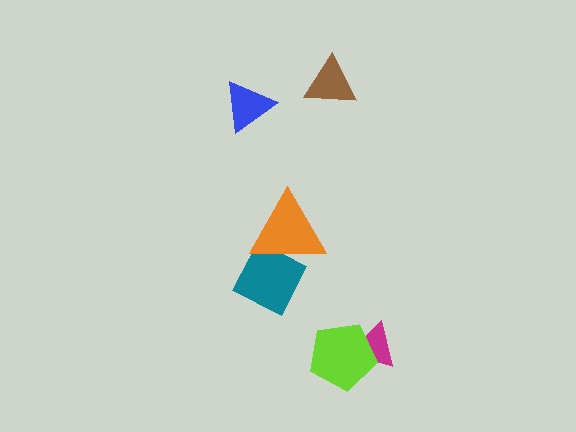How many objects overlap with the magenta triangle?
1 object overlaps with the magenta triangle.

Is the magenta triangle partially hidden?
Yes, it is partially covered by another shape.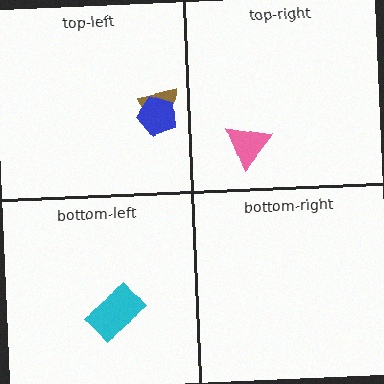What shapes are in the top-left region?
The brown semicircle, the blue pentagon.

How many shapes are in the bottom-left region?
1.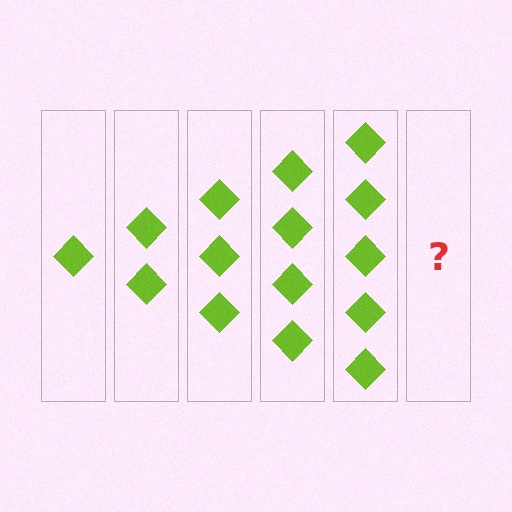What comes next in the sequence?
The next element should be 6 diamonds.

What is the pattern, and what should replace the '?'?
The pattern is that each step adds one more diamond. The '?' should be 6 diamonds.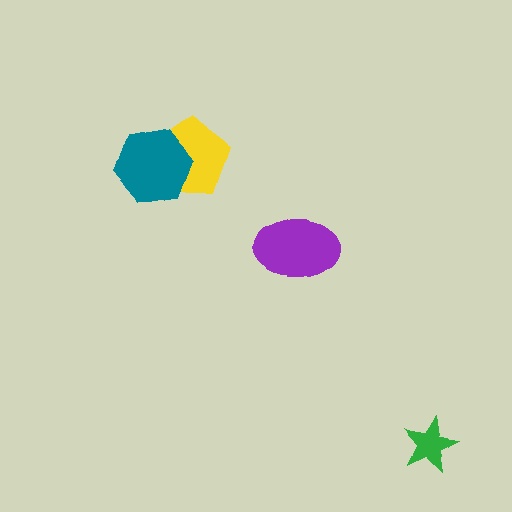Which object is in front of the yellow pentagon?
The teal hexagon is in front of the yellow pentagon.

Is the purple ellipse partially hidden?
No, no other shape covers it.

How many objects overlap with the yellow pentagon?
1 object overlaps with the yellow pentagon.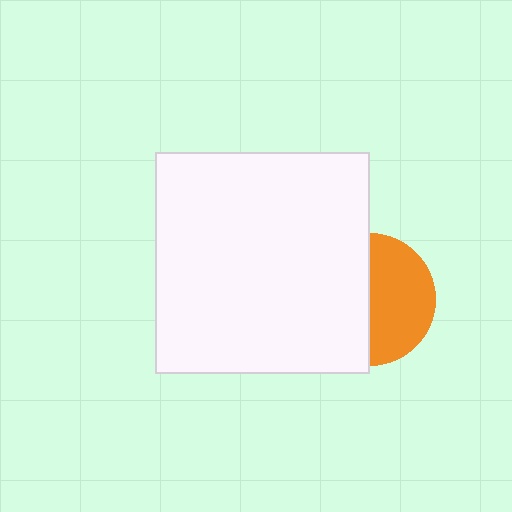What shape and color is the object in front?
The object in front is a white rectangle.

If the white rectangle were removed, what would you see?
You would see the complete orange circle.